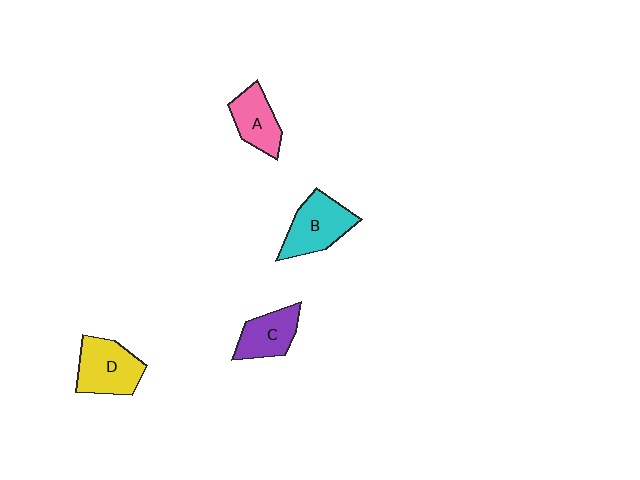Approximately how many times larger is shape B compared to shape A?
Approximately 1.3 times.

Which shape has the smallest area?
Shape A (pink).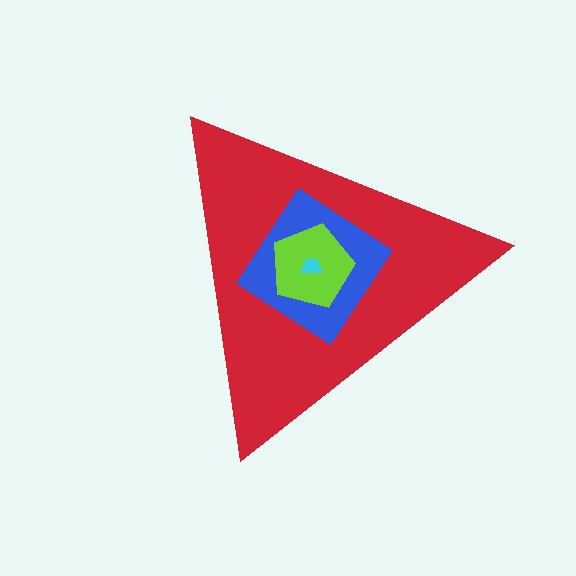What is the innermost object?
The cyan trapezoid.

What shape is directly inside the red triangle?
The blue diamond.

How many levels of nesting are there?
4.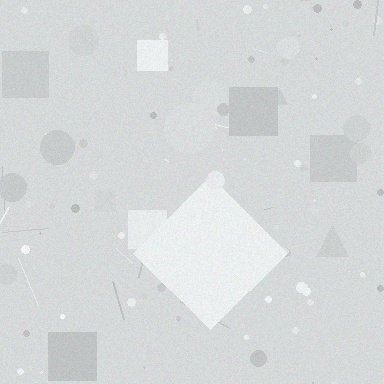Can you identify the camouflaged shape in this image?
The camouflaged shape is a diamond.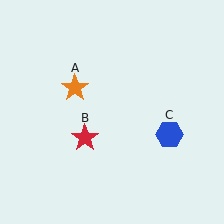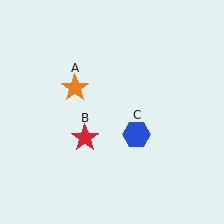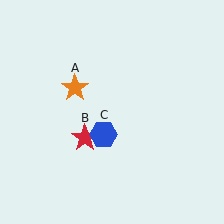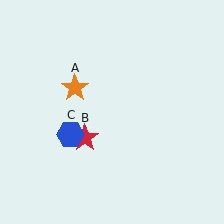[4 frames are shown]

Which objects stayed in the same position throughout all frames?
Orange star (object A) and red star (object B) remained stationary.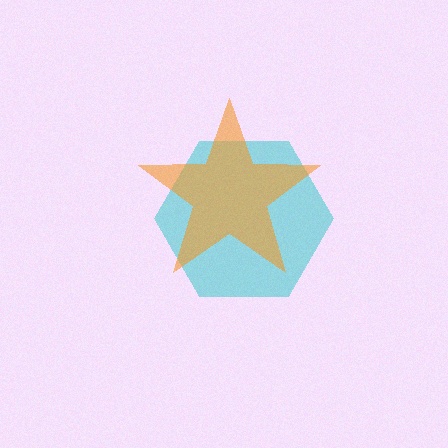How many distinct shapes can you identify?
There are 2 distinct shapes: a cyan hexagon, an orange star.